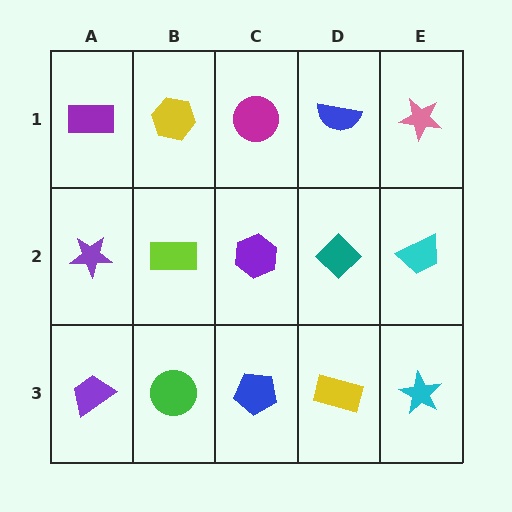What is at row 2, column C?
A purple hexagon.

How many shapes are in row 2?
5 shapes.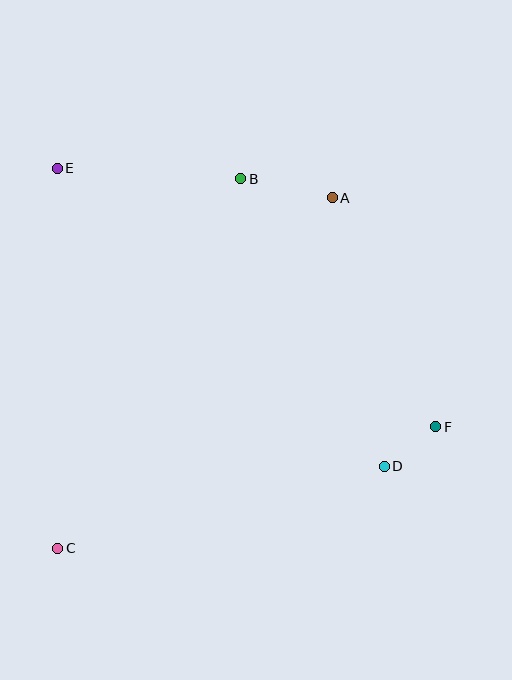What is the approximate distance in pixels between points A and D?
The distance between A and D is approximately 273 pixels.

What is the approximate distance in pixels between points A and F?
The distance between A and F is approximately 251 pixels.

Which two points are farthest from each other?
Points E and F are farthest from each other.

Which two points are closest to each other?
Points D and F are closest to each other.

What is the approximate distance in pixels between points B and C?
The distance between B and C is approximately 413 pixels.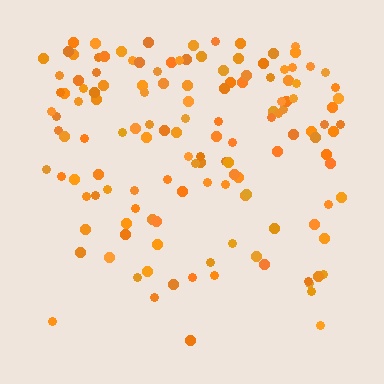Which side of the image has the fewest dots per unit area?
The bottom.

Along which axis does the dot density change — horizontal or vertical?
Vertical.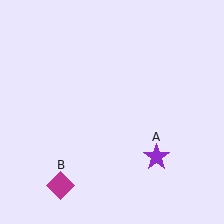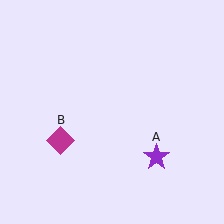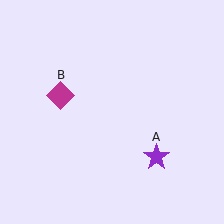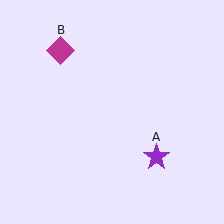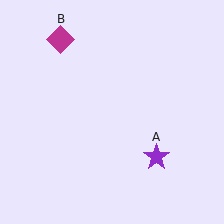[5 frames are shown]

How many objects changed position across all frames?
1 object changed position: magenta diamond (object B).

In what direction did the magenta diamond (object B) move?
The magenta diamond (object B) moved up.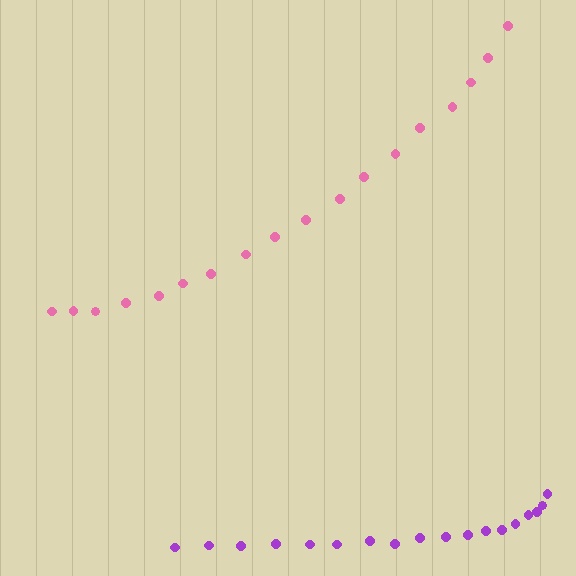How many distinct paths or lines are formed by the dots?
There are 2 distinct paths.